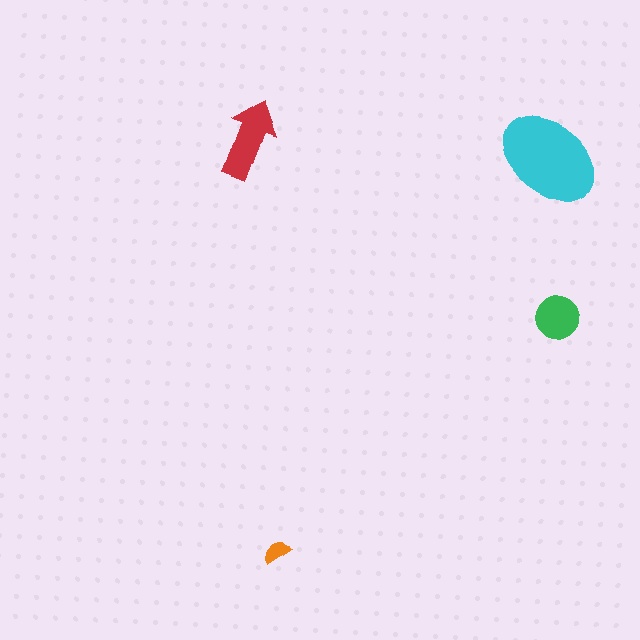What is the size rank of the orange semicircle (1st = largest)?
4th.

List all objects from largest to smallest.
The cyan ellipse, the red arrow, the green circle, the orange semicircle.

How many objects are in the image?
There are 4 objects in the image.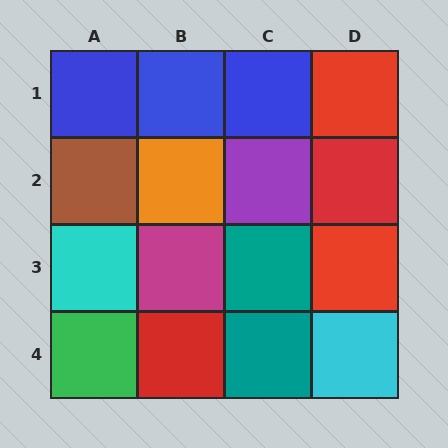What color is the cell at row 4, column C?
Teal.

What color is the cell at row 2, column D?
Red.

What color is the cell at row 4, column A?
Green.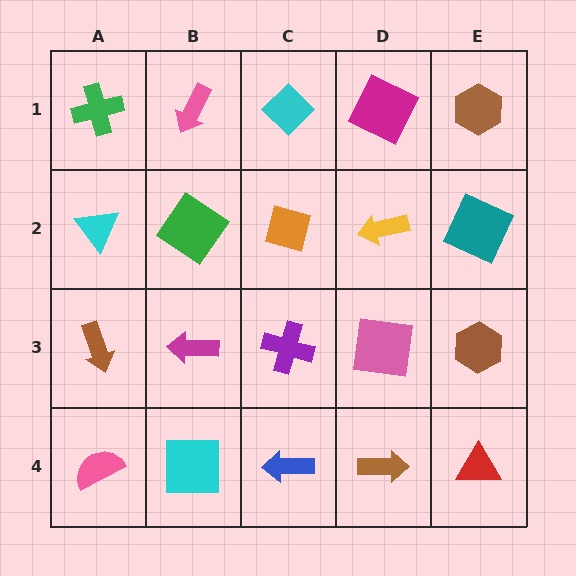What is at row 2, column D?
A yellow arrow.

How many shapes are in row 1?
5 shapes.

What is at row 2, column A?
A cyan triangle.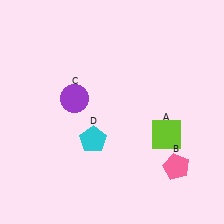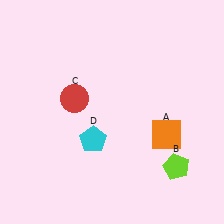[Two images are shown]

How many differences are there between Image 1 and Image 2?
There are 3 differences between the two images.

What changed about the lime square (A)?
In Image 1, A is lime. In Image 2, it changed to orange.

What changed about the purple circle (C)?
In Image 1, C is purple. In Image 2, it changed to red.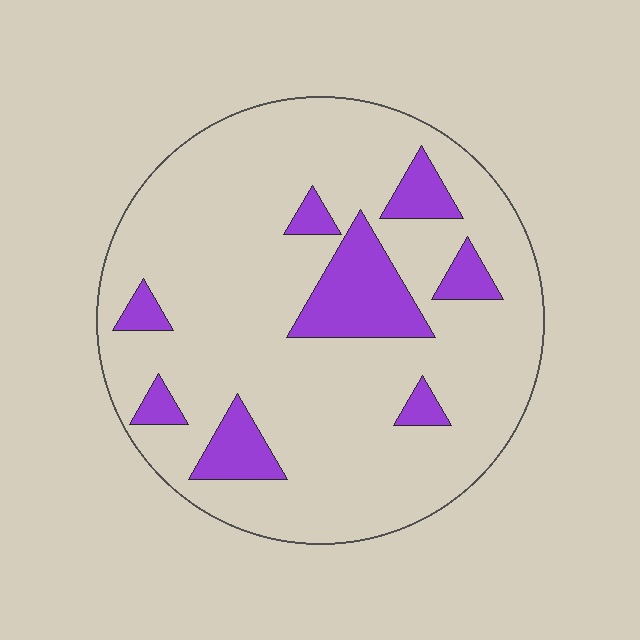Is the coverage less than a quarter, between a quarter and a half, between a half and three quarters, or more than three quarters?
Less than a quarter.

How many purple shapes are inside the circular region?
8.